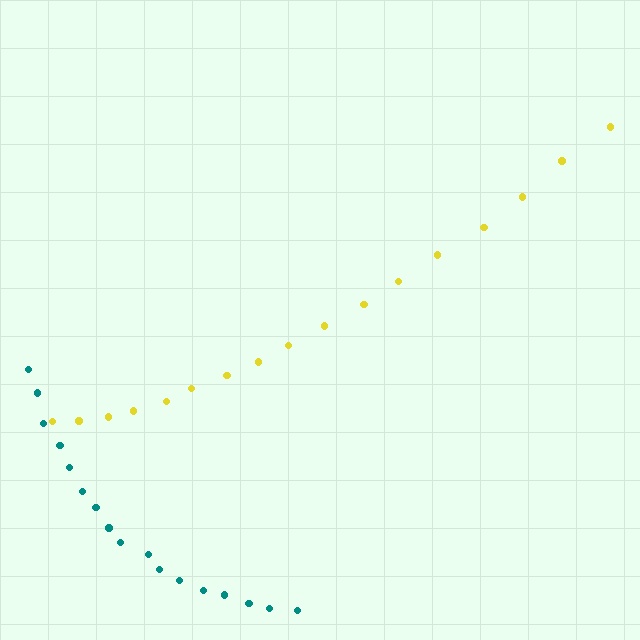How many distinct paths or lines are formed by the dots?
There are 2 distinct paths.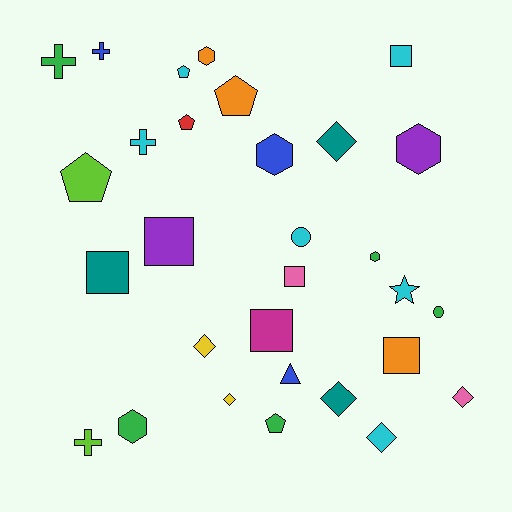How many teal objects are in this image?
There are 3 teal objects.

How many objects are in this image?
There are 30 objects.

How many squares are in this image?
There are 6 squares.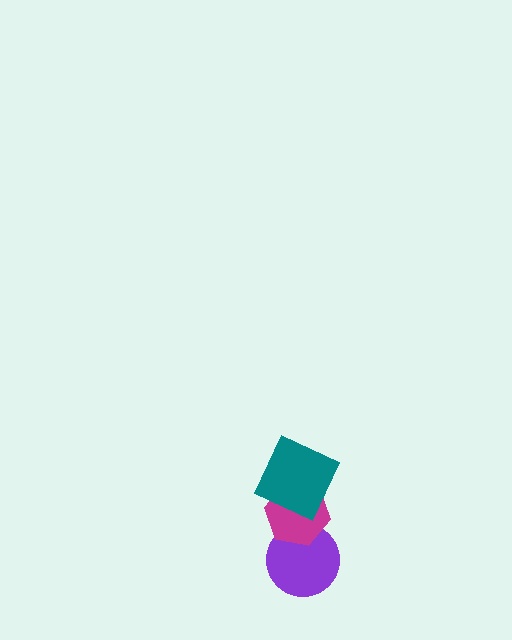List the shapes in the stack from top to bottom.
From top to bottom: the teal square, the magenta hexagon, the purple circle.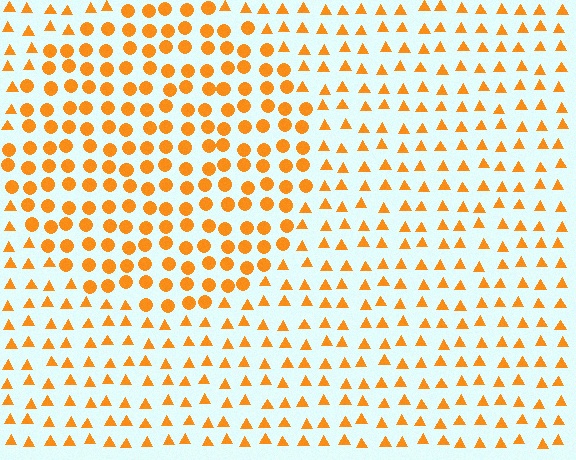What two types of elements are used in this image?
The image uses circles inside the circle region and triangles outside it.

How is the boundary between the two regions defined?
The boundary is defined by a change in element shape: circles inside vs. triangles outside. All elements share the same color and spacing.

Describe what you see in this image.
The image is filled with small orange elements arranged in a uniform grid. A circle-shaped region contains circles, while the surrounding area contains triangles. The boundary is defined purely by the change in element shape.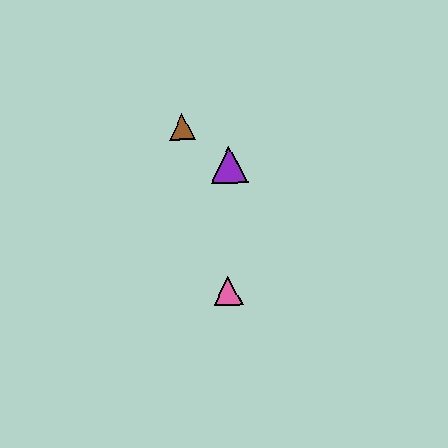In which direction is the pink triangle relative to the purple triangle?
The pink triangle is below the purple triangle.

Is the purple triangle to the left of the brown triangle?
No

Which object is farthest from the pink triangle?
The brown triangle is farthest from the pink triangle.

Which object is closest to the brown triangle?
The purple triangle is closest to the brown triangle.